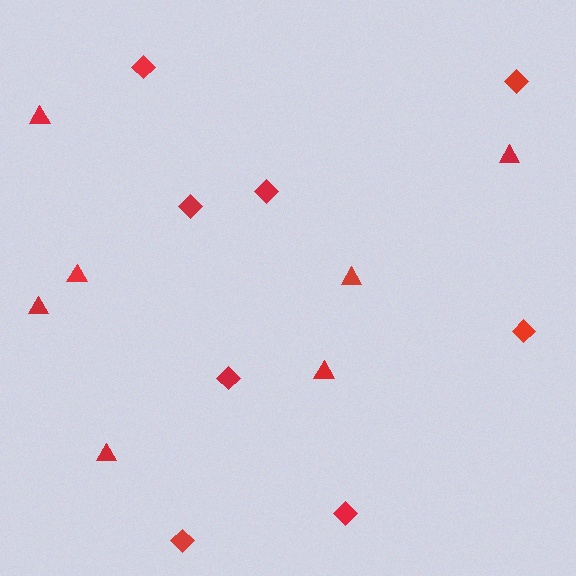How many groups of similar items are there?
There are 2 groups: one group of triangles (7) and one group of diamonds (8).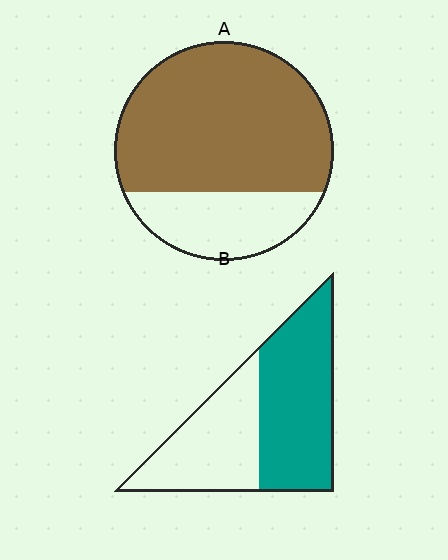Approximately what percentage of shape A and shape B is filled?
A is approximately 75% and B is approximately 55%.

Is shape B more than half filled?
Yes.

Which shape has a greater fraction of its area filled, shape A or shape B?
Shape A.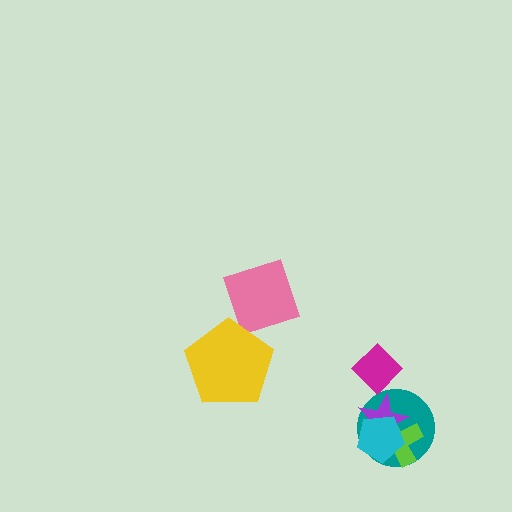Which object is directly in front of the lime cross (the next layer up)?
The purple star is directly in front of the lime cross.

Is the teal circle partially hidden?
Yes, it is partially covered by another shape.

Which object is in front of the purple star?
The cyan pentagon is in front of the purple star.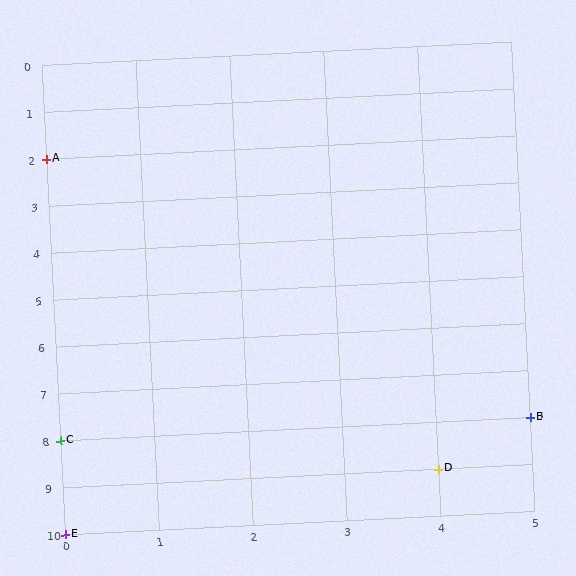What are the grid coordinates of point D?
Point D is at grid coordinates (4, 9).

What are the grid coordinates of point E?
Point E is at grid coordinates (0, 10).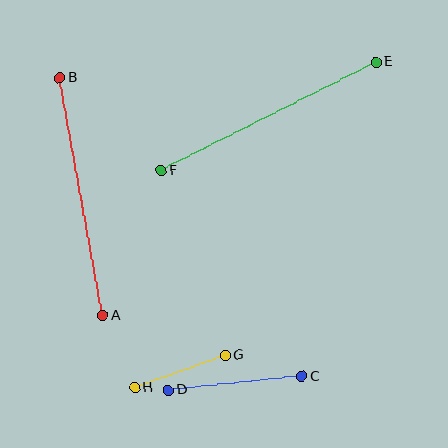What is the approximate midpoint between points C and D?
The midpoint is at approximately (235, 383) pixels.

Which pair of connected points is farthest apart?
Points A and B are farthest apart.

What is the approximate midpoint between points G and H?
The midpoint is at approximately (180, 371) pixels.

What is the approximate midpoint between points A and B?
The midpoint is at approximately (81, 196) pixels.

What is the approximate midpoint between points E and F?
The midpoint is at approximately (269, 116) pixels.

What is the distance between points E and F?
The distance is approximately 240 pixels.